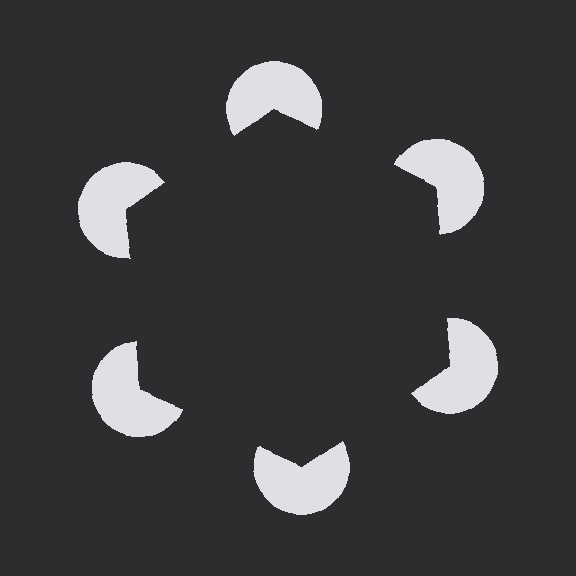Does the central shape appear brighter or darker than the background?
It typically appears slightly darker than the background, even though no actual brightness change is drawn.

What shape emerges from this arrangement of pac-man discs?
An illusory hexagon — its edges are inferred from the aligned wedge cuts in the pac-man discs, not physically drawn.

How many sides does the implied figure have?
6 sides.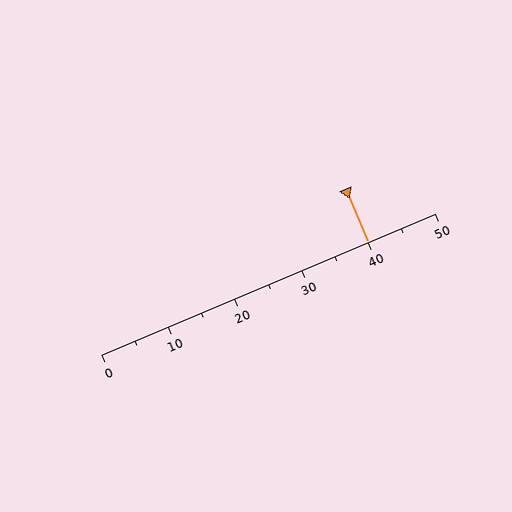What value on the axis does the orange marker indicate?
The marker indicates approximately 40.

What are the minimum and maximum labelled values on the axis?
The axis runs from 0 to 50.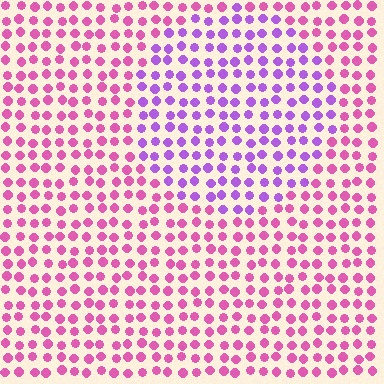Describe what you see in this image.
The image is filled with small pink elements in a uniform arrangement. A circle-shaped region is visible where the elements are tinted to a slightly different hue, forming a subtle color boundary.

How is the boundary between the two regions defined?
The boundary is defined purely by a slight shift in hue (about 42 degrees). Spacing, size, and orientation are identical on both sides.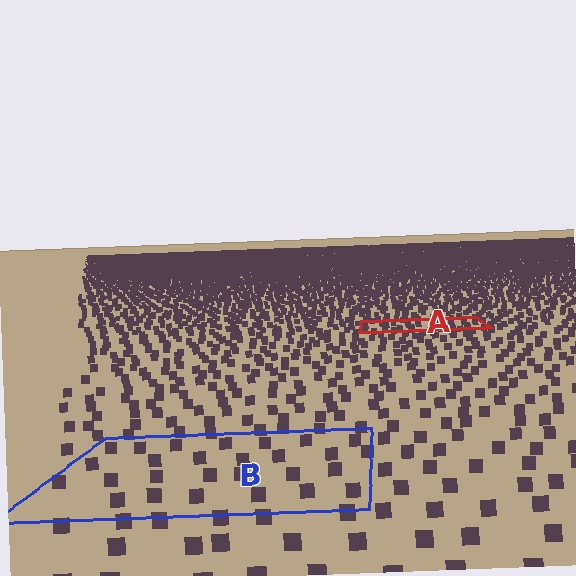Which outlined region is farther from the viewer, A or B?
Region A is farther from the viewer — the texture elements inside it appear smaller and more densely packed.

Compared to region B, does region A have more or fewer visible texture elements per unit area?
Region A has more texture elements per unit area — they are packed more densely because it is farther away.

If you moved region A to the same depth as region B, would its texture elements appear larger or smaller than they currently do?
They would appear larger. At a closer depth, the same texture elements are projected at a bigger on-screen size.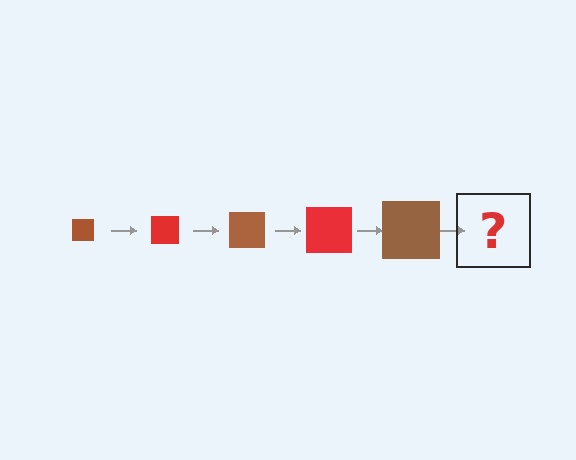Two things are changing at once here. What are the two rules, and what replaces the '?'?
The two rules are that the square grows larger each step and the color cycles through brown and red. The '?' should be a red square, larger than the previous one.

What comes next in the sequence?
The next element should be a red square, larger than the previous one.